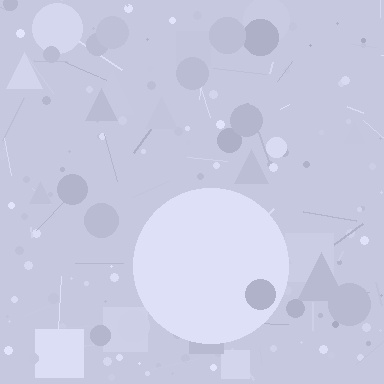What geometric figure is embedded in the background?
A circle is embedded in the background.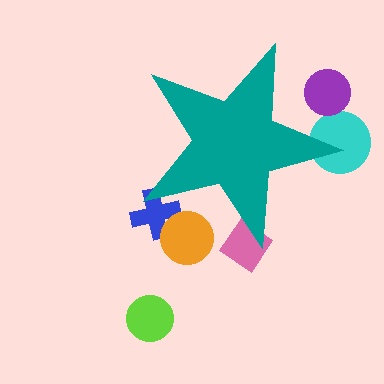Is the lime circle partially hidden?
No, the lime circle is fully visible.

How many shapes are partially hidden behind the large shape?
5 shapes are partially hidden.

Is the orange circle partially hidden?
Yes, the orange circle is partially hidden behind the teal star.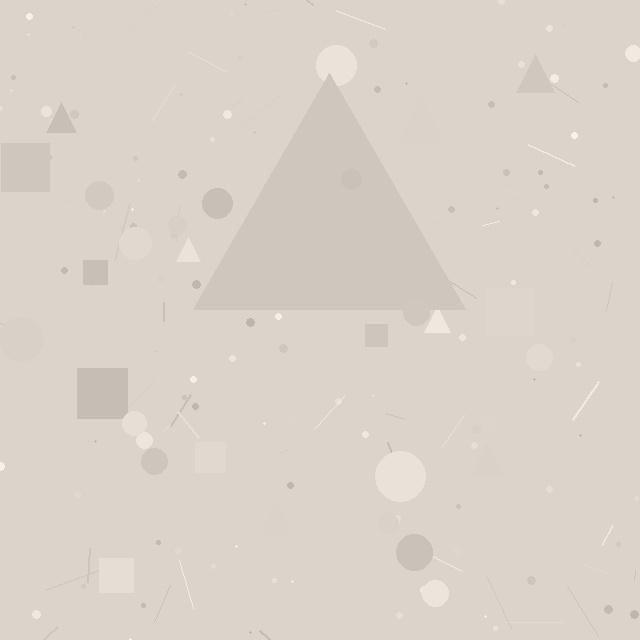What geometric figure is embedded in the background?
A triangle is embedded in the background.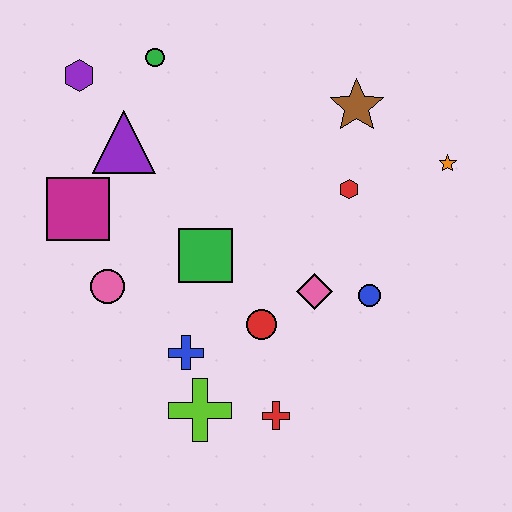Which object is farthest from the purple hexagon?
The red cross is farthest from the purple hexagon.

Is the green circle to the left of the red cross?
Yes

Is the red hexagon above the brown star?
No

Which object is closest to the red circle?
The pink diamond is closest to the red circle.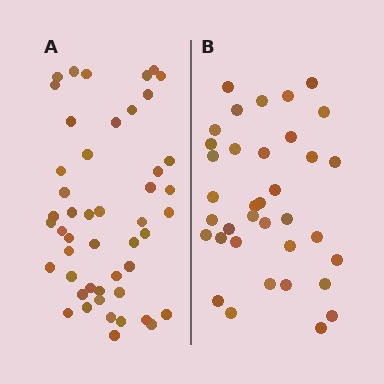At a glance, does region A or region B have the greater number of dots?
Region A (the left region) has more dots.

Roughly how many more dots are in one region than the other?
Region A has roughly 12 or so more dots than region B.